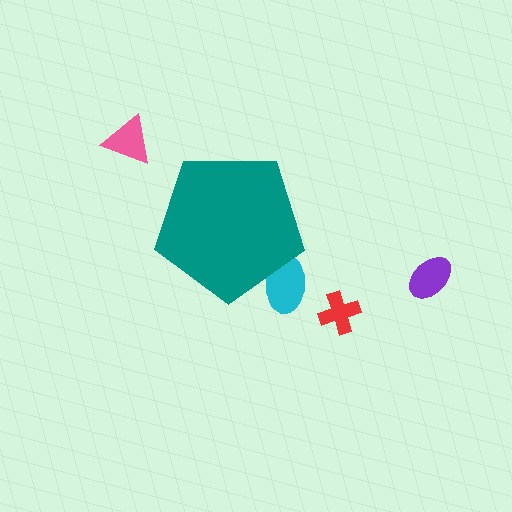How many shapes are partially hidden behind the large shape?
1 shape is partially hidden.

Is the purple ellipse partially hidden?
No, the purple ellipse is fully visible.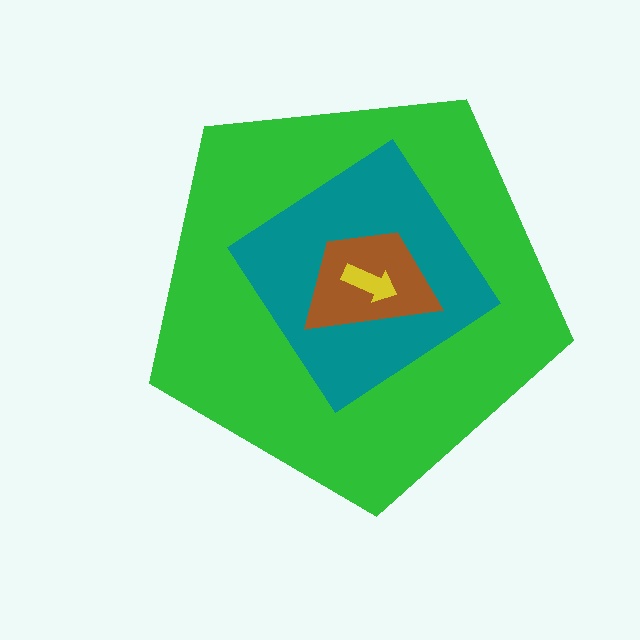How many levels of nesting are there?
4.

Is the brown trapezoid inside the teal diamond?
Yes.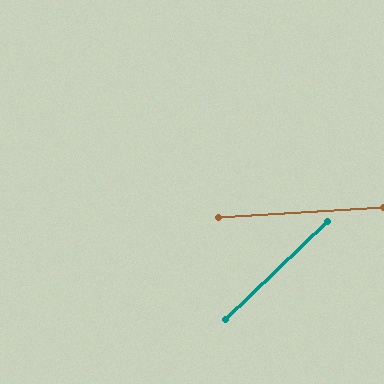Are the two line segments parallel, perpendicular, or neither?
Neither parallel nor perpendicular — they differ by about 40°.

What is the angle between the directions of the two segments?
Approximately 40 degrees.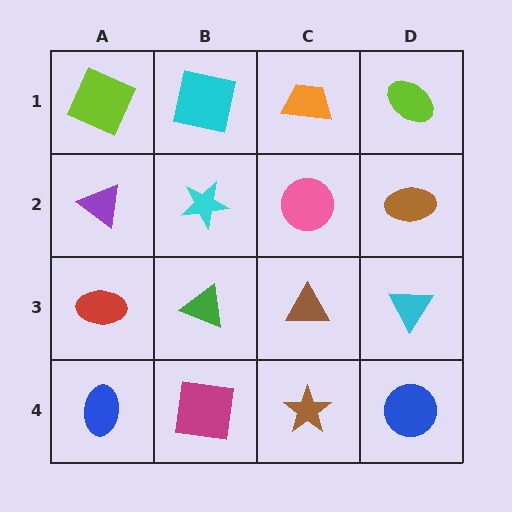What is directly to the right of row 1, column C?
A lime ellipse.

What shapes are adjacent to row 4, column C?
A brown triangle (row 3, column C), a magenta square (row 4, column B), a blue circle (row 4, column D).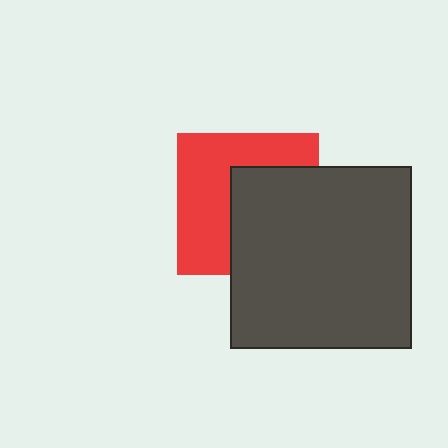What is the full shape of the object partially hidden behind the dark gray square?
The partially hidden object is a red square.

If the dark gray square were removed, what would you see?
You would see the complete red square.